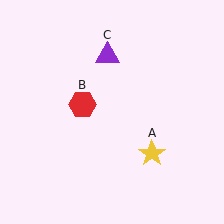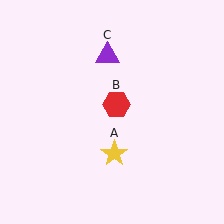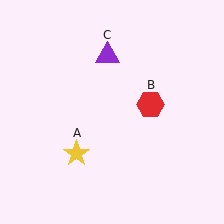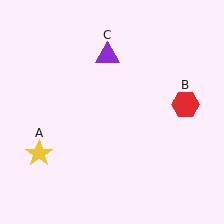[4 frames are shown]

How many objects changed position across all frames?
2 objects changed position: yellow star (object A), red hexagon (object B).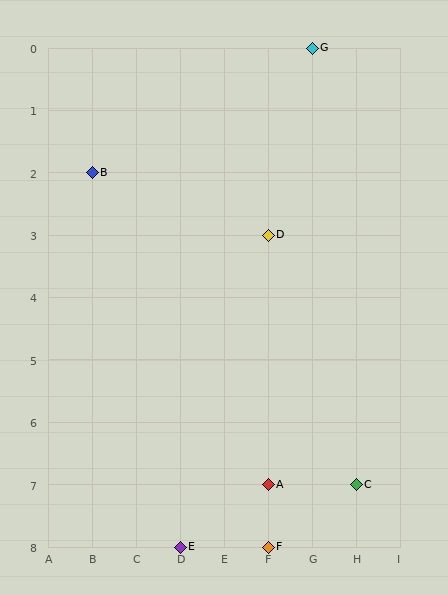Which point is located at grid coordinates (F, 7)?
Point A is at (F, 7).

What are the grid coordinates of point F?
Point F is at grid coordinates (F, 8).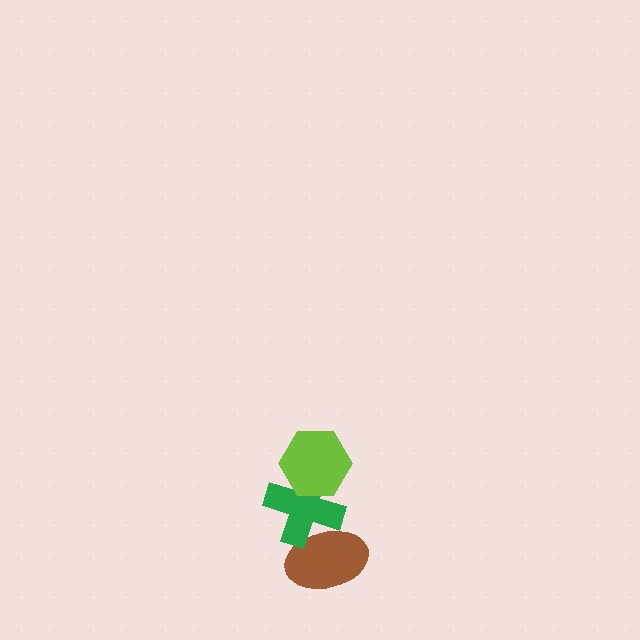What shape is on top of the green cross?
The lime hexagon is on top of the green cross.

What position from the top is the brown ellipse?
The brown ellipse is 3rd from the top.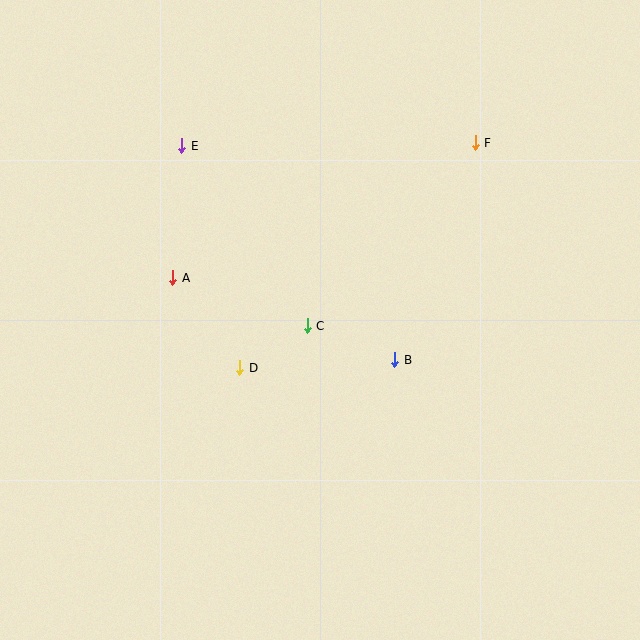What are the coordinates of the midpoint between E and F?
The midpoint between E and F is at (329, 144).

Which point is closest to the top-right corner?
Point F is closest to the top-right corner.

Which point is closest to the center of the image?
Point C at (307, 326) is closest to the center.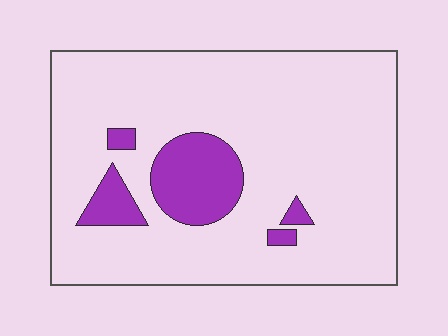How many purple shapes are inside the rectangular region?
5.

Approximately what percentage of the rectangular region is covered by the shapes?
Approximately 15%.